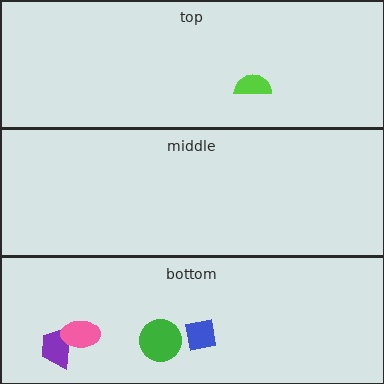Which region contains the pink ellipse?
The bottom region.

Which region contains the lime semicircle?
The top region.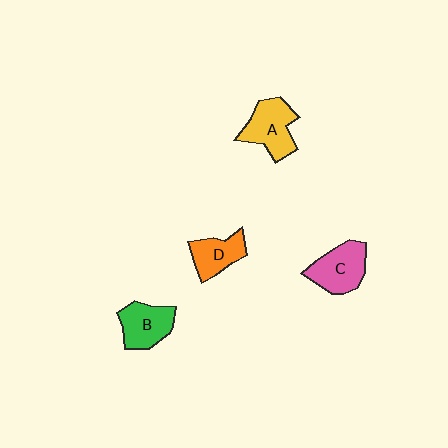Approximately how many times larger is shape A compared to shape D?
Approximately 1.3 times.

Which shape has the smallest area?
Shape D (orange).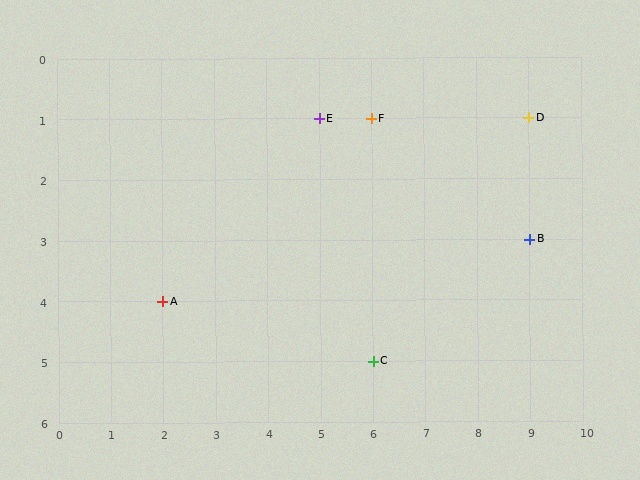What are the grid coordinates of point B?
Point B is at grid coordinates (9, 3).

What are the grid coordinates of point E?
Point E is at grid coordinates (5, 1).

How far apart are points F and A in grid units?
Points F and A are 4 columns and 3 rows apart (about 5.0 grid units diagonally).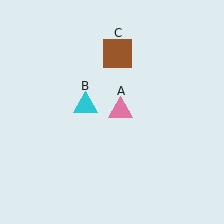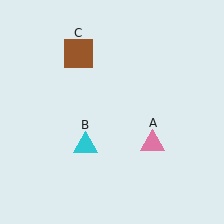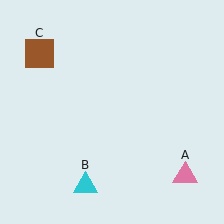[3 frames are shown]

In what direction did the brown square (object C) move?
The brown square (object C) moved left.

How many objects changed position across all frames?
3 objects changed position: pink triangle (object A), cyan triangle (object B), brown square (object C).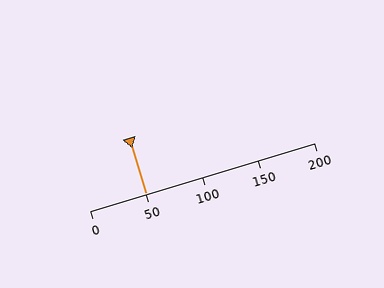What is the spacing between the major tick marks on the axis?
The major ticks are spaced 50 apart.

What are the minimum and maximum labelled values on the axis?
The axis runs from 0 to 200.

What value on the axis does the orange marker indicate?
The marker indicates approximately 50.